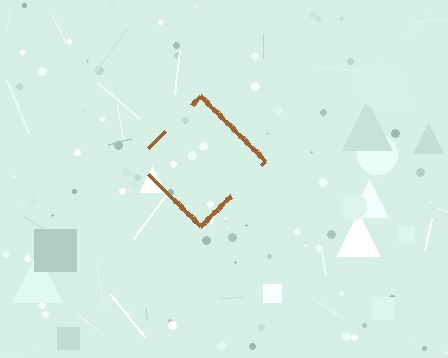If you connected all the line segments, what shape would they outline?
They would outline a diamond.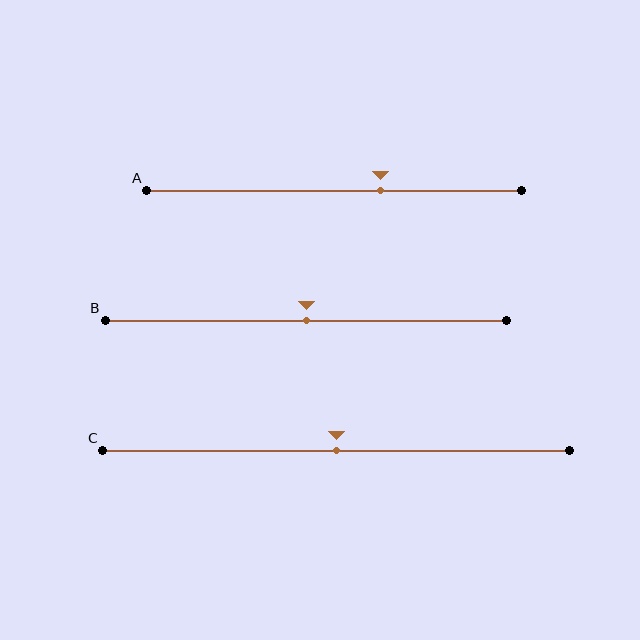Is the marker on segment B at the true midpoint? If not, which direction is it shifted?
Yes, the marker on segment B is at the true midpoint.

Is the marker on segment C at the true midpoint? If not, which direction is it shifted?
Yes, the marker on segment C is at the true midpoint.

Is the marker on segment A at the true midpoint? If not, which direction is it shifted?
No, the marker on segment A is shifted to the right by about 12% of the segment length.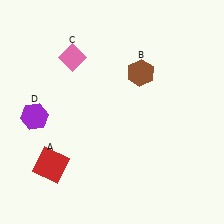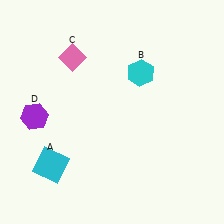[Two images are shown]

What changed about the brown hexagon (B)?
In Image 1, B is brown. In Image 2, it changed to cyan.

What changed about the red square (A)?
In Image 1, A is red. In Image 2, it changed to cyan.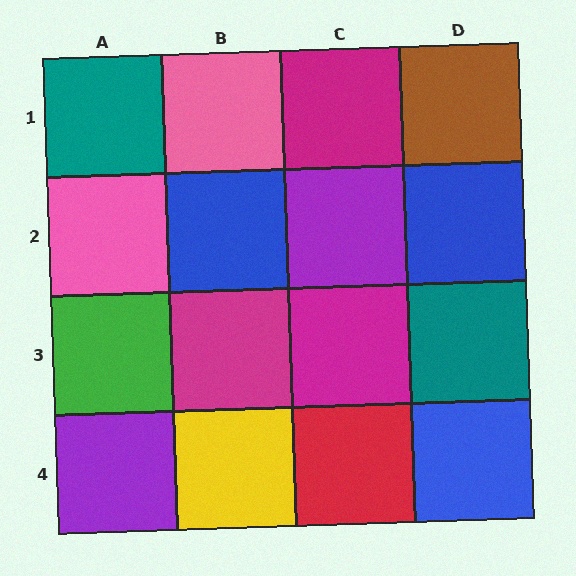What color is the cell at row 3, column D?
Teal.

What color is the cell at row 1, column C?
Magenta.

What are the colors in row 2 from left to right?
Pink, blue, purple, blue.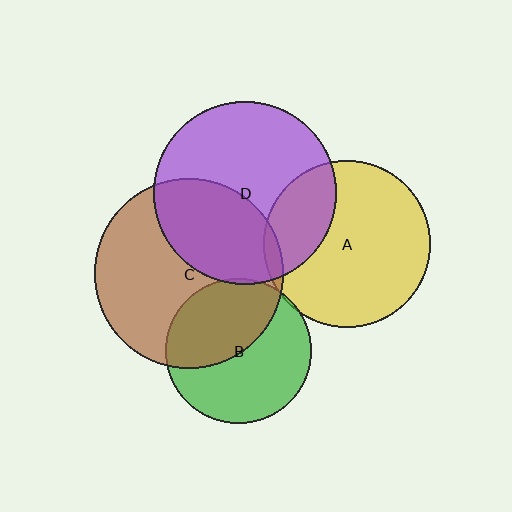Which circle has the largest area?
Circle C (brown).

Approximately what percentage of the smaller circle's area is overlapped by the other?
Approximately 35%.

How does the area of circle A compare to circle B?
Approximately 1.3 times.